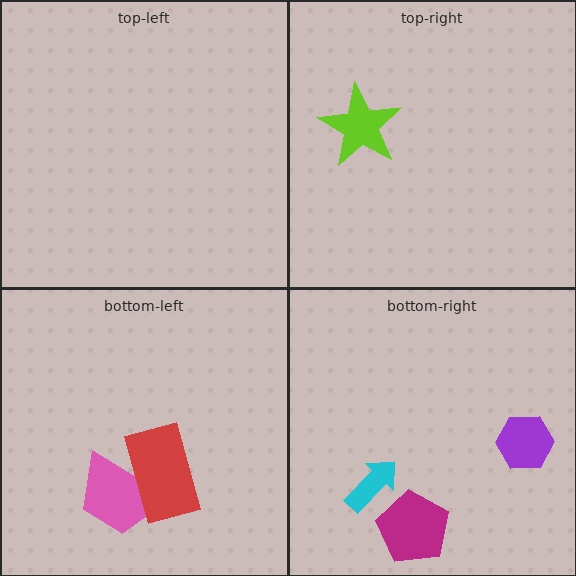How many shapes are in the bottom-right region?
3.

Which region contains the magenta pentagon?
The bottom-right region.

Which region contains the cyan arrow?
The bottom-right region.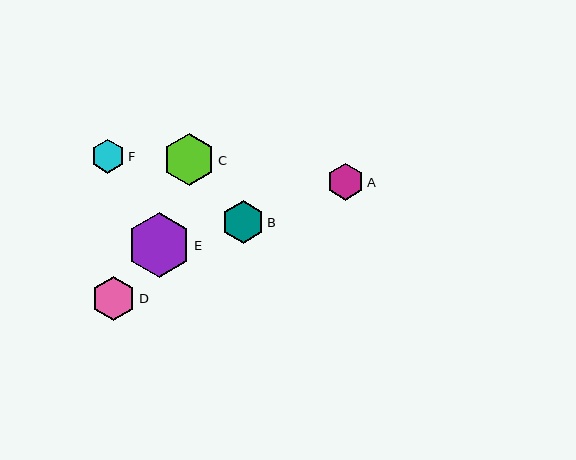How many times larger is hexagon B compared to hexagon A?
Hexagon B is approximately 1.2 times the size of hexagon A.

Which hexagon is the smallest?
Hexagon F is the smallest with a size of approximately 34 pixels.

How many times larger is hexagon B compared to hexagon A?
Hexagon B is approximately 1.2 times the size of hexagon A.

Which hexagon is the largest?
Hexagon E is the largest with a size of approximately 65 pixels.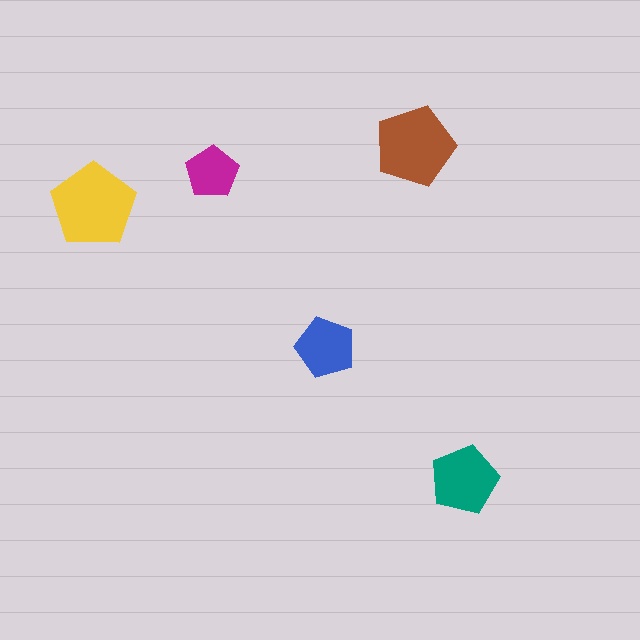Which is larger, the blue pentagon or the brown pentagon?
The brown one.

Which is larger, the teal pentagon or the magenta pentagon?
The teal one.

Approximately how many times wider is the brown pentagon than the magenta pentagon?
About 1.5 times wider.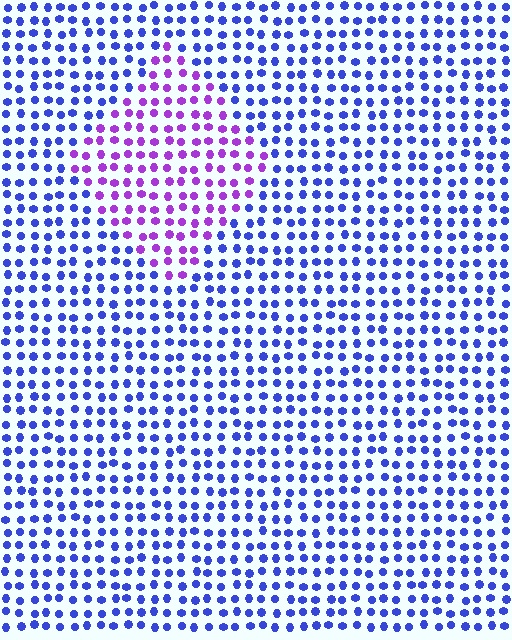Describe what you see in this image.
The image is filled with small blue elements in a uniform arrangement. A diamond-shaped region is visible where the elements are tinted to a slightly different hue, forming a subtle color boundary.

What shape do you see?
I see a diamond.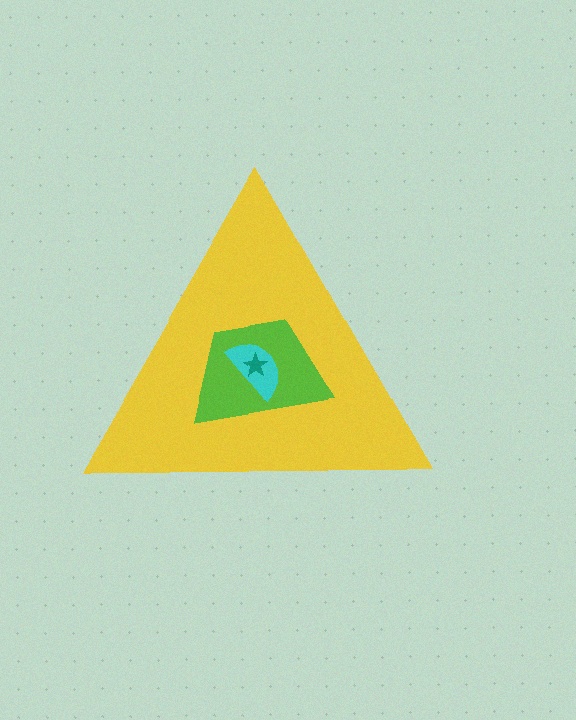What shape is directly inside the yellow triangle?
The lime trapezoid.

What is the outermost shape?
The yellow triangle.